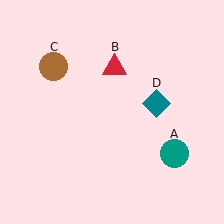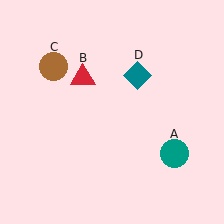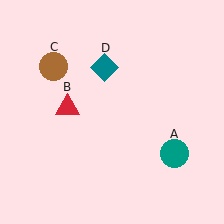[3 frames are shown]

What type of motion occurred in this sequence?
The red triangle (object B), teal diamond (object D) rotated counterclockwise around the center of the scene.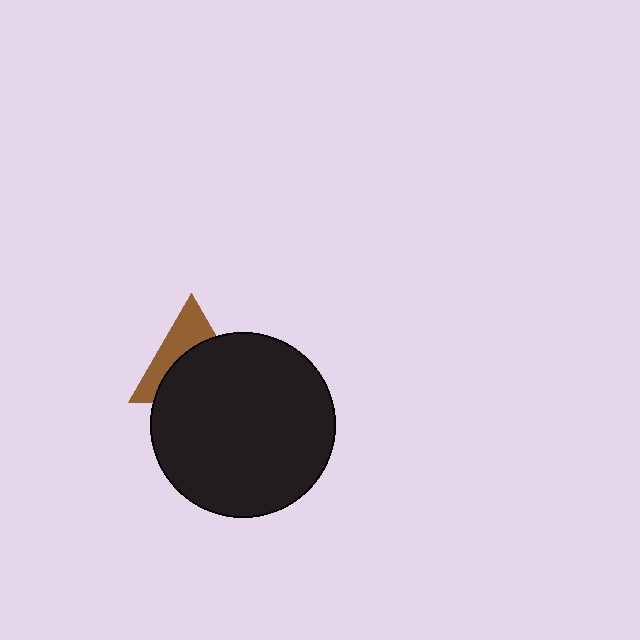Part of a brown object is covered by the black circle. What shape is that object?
It is a triangle.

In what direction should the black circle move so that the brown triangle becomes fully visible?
The black circle should move down. That is the shortest direction to clear the overlap and leave the brown triangle fully visible.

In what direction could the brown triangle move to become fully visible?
The brown triangle could move up. That would shift it out from behind the black circle entirely.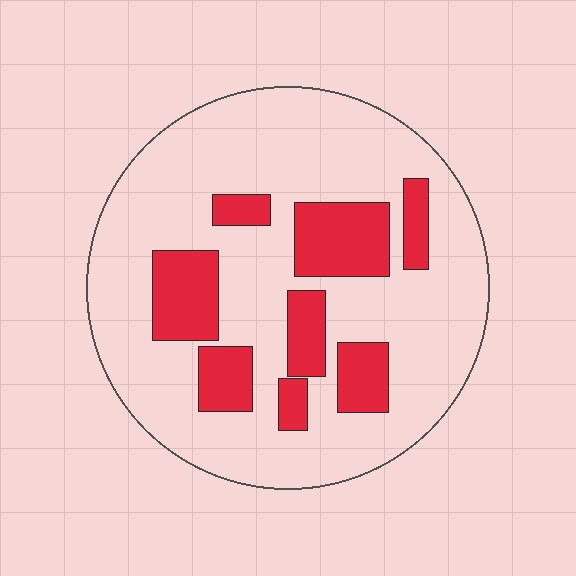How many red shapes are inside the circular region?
8.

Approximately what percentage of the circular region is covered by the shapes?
Approximately 25%.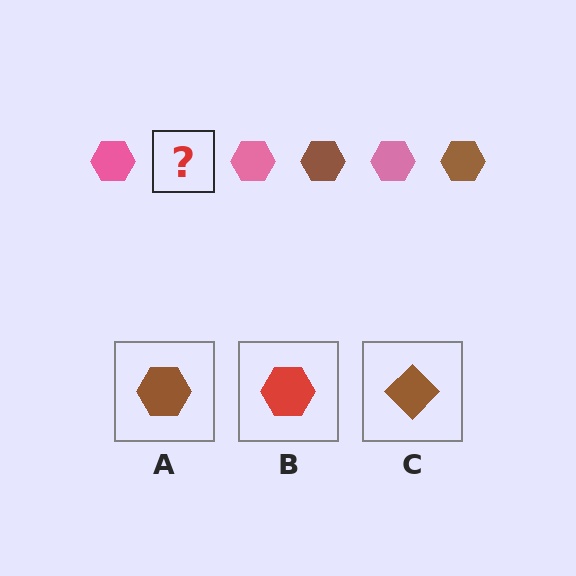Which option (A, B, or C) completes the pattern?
A.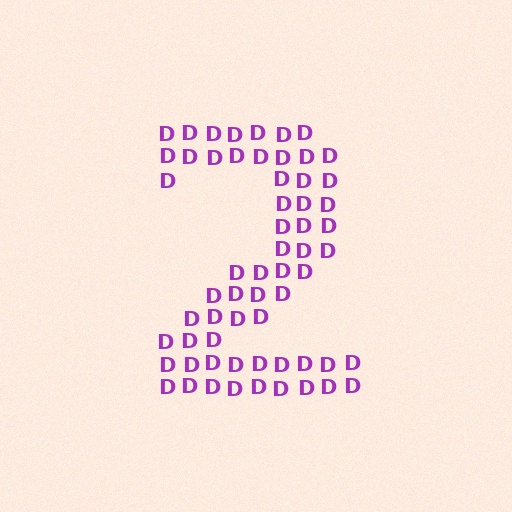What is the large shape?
The large shape is the digit 2.